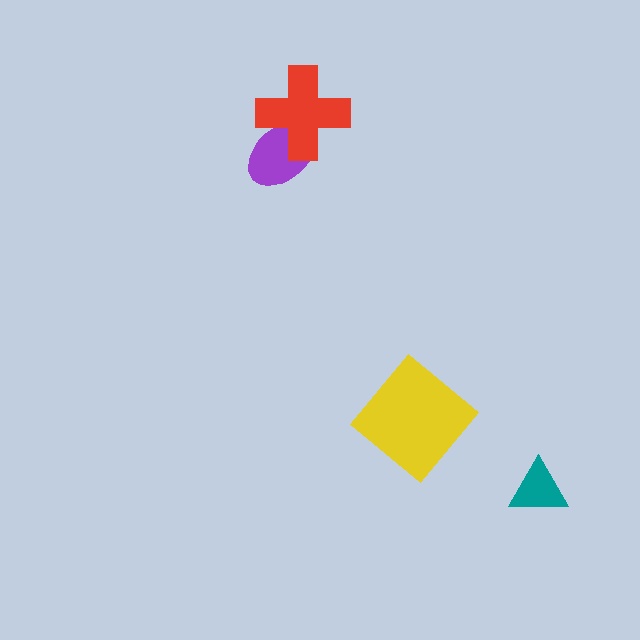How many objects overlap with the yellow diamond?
0 objects overlap with the yellow diamond.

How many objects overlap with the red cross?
1 object overlaps with the red cross.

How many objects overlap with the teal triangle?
0 objects overlap with the teal triangle.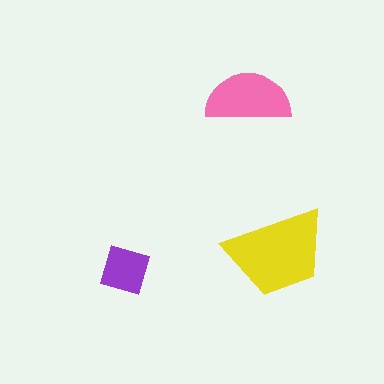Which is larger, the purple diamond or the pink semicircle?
The pink semicircle.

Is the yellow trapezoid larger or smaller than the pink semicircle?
Larger.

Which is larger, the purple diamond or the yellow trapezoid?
The yellow trapezoid.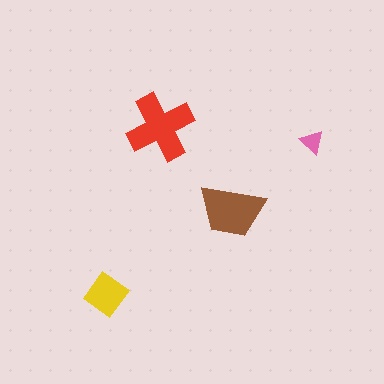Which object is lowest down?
The yellow diamond is bottommost.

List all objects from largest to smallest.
The red cross, the brown trapezoid, the yellow diamond, the pink triangle.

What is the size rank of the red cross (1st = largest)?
1st.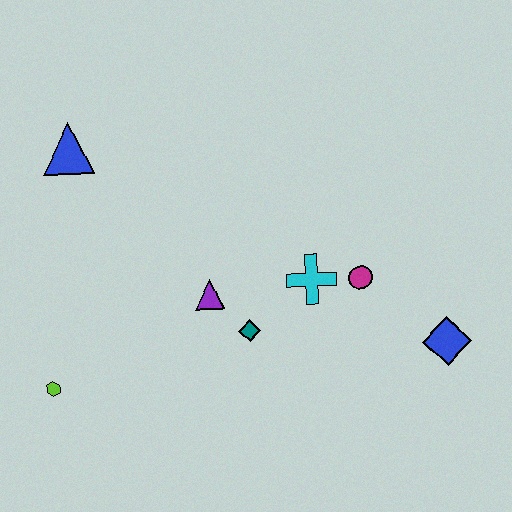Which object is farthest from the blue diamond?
The blue triangle is farthest from the blue diamond.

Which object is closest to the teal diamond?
The purple triangle is closest to the teal diamond.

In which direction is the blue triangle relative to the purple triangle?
The blue triangle is above the purple triangle.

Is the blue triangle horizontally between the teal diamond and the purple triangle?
No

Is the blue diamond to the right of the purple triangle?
Yes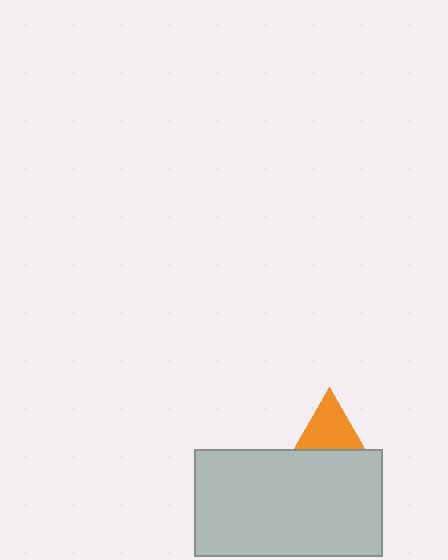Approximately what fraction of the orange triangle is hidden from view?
Roughly 52% of the orange triangle is hidden behind the light gray rectangle.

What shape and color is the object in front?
The object in front is a light gray rectangle.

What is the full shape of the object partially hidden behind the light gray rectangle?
The partially hidden object is an orange triangle.